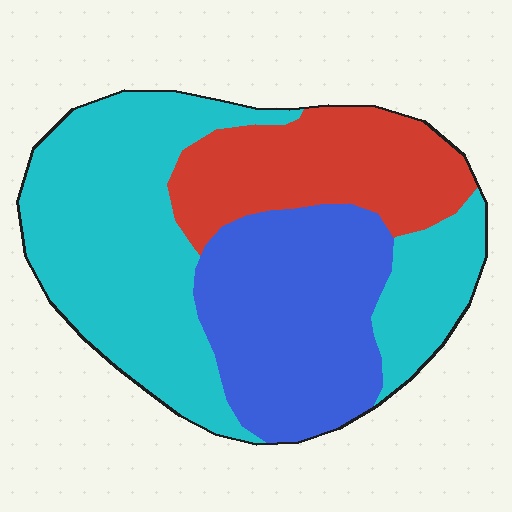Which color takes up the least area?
Red, at roughly 25%.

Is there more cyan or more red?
Cyan.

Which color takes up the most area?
Cyan, at roughly 50%.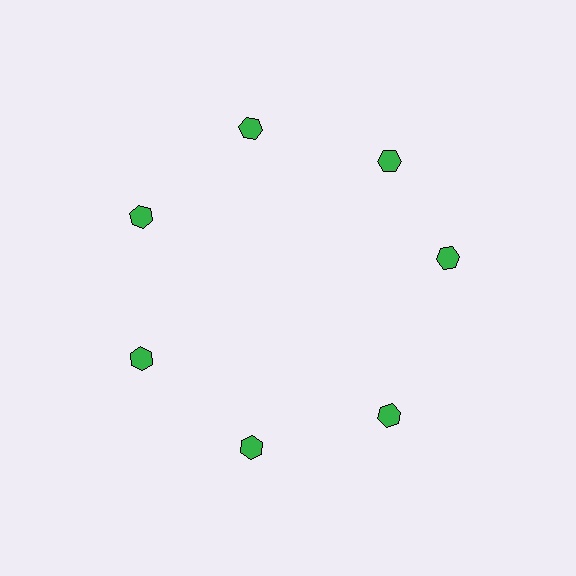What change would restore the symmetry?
The symmetry would be restored by rotating it back into even spacing with its neighbors so that all 7 hexagons sit at equal angles and equal distance from the center.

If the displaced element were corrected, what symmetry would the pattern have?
It would have 7-fold rotational symmetry — the pattern would map onto itself every 51 degrees.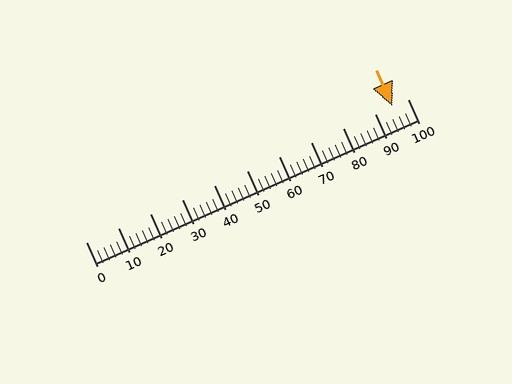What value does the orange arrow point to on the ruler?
The orange arrow points to approximately 95.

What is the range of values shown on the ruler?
The ruler shows values from 0 to 100.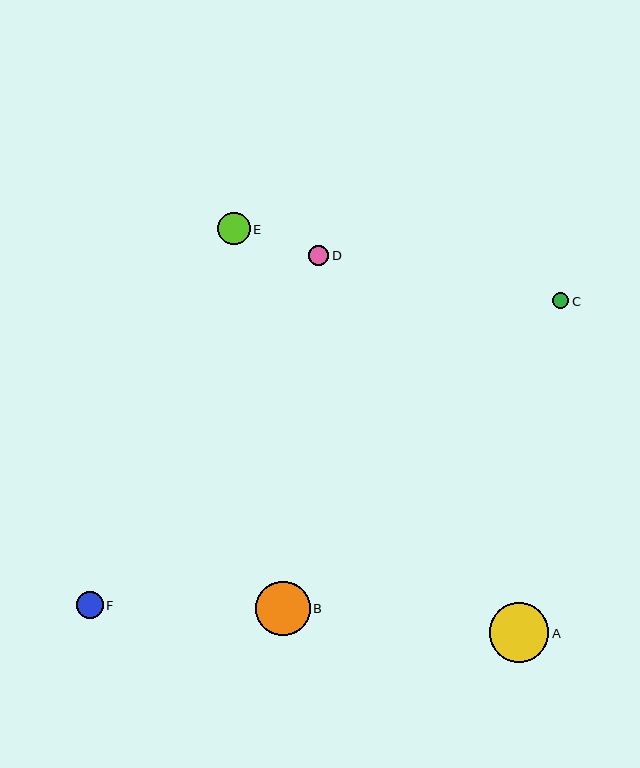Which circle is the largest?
Circle A is the largest with a size of approximately 59 pixels.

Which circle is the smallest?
Circle C is the smallest with a size of approximately 16 pixels.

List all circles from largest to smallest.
From largest to smallest: A, B, E, F, D, C.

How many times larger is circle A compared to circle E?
Circle A is approximately 1.8 times the size of circle E.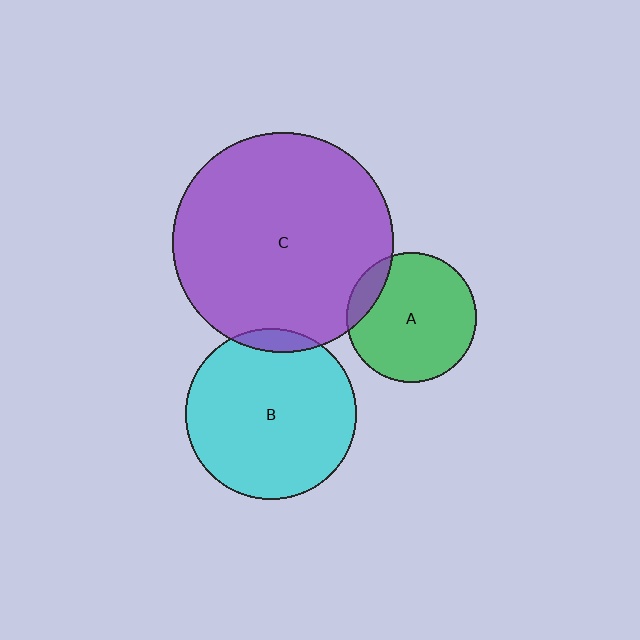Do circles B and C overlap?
Yes.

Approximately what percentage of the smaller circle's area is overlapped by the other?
Approximately 5%.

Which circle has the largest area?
Circle C (purple).